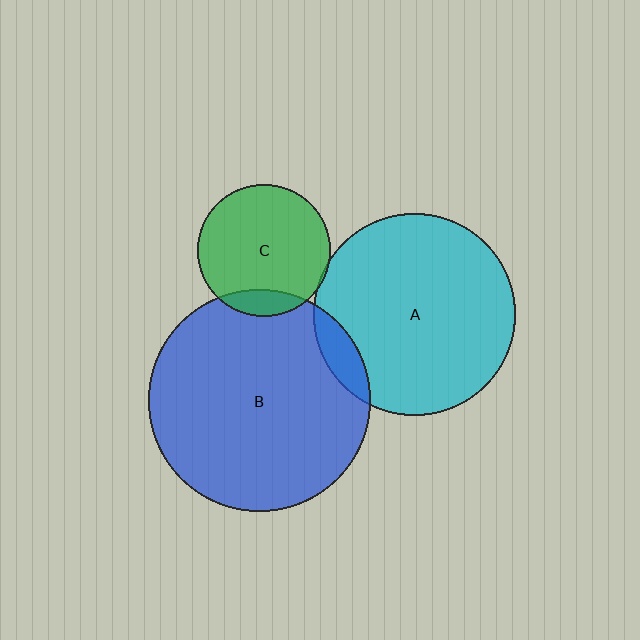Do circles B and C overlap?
Yes.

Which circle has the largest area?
Circle B (blue).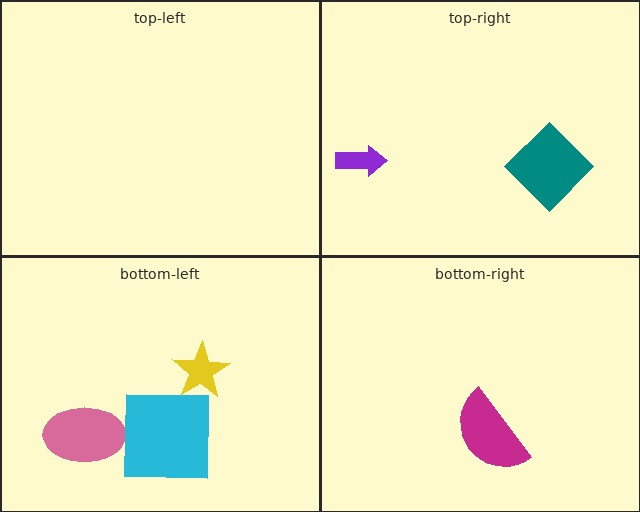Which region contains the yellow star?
The bottom-left region.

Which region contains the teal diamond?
The top-right region.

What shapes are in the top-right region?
The purple arrow, the teal diamond.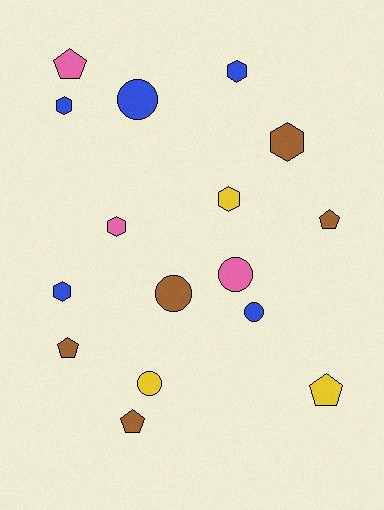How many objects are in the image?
There are 16 objects.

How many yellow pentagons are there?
There is 1 yellow pentagon.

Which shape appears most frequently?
Hexagon, with 6 objects.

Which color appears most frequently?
Blue, with 5 objects.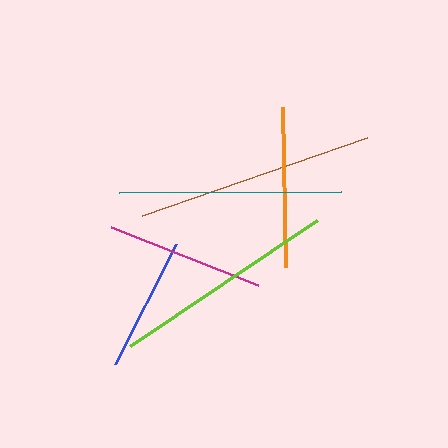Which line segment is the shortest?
The blue line is the shortest at approximately 134 pixels.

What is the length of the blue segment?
The blue segment is approximately 134 pixels long.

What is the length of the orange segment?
The orange segment is approximately 160 pixels long.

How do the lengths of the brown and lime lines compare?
The brown and lime lines are approximately the same length.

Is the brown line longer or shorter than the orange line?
The brown line is longer than the orange line.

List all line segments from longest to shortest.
From longest to shortest: brown, lime, teal, orange, magenta, blue.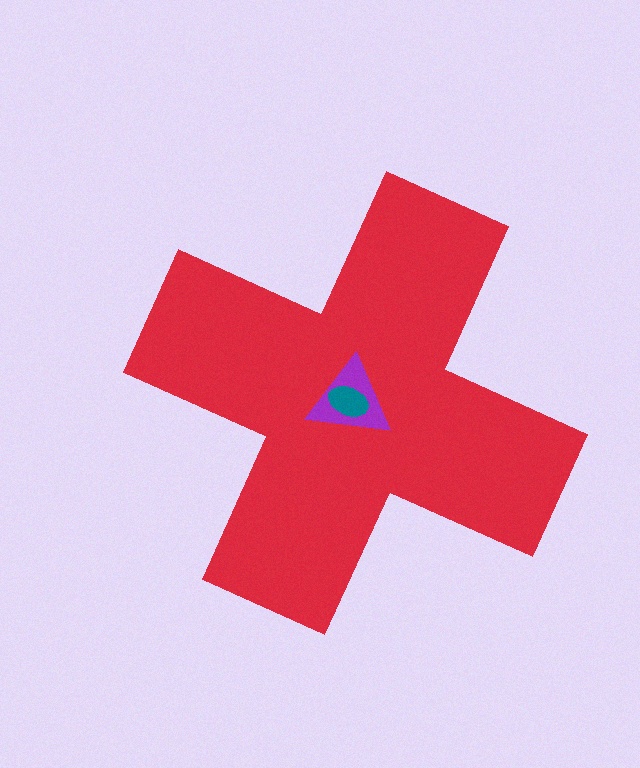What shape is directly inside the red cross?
The purple triangle.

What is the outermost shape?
The red cross.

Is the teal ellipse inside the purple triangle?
Yes.